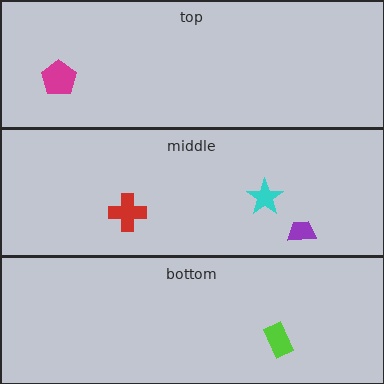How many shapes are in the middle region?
3.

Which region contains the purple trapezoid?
The middle region.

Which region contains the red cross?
The middle region.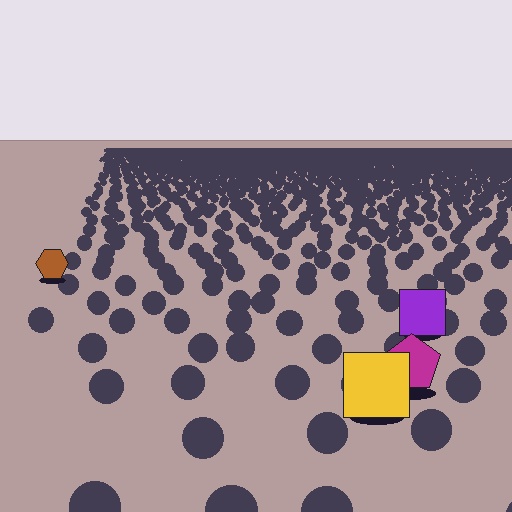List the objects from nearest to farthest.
From nearest to farthest: the yellow square, the magenta pentagon, the purple square, the brown hexagon.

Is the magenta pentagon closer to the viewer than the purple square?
Yes. The magenta pentagon is closer — you can tell from the texture gradient: the ground texture is coarser near it.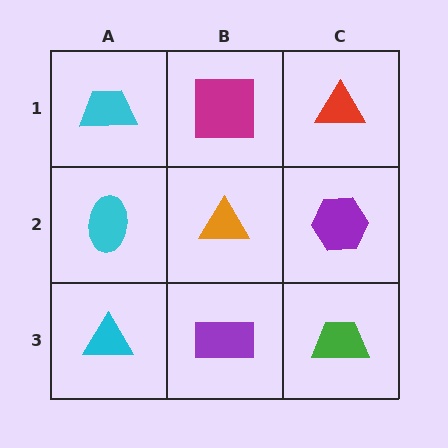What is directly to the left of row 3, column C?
A purple rectangle.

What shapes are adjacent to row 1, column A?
A cyan ellipse (row 2, column A), a magenta square (row 1, column B).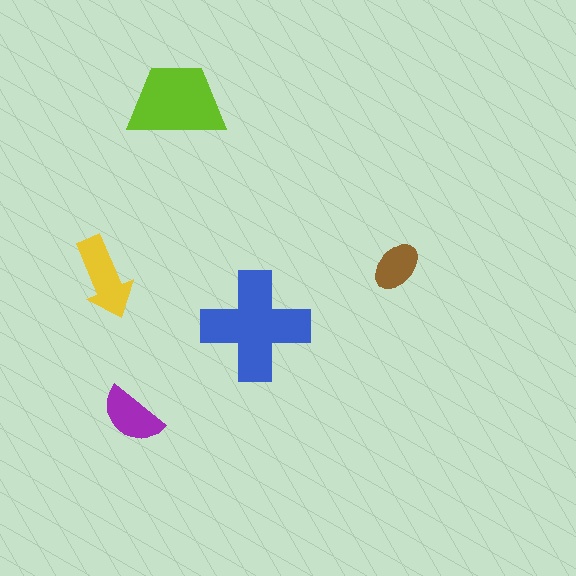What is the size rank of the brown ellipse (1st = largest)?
5th.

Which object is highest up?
The lime trapezoid is topmost.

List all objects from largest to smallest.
The blue cross, the lime trapezoid, the yellow arrow, the purple semicircle, the brown ellipse.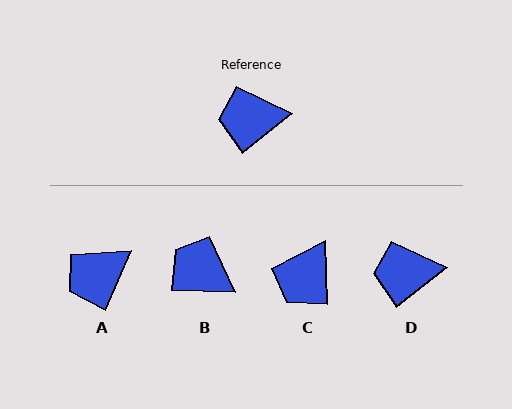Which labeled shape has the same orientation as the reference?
D.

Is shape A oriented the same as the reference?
No, it is off by about 28 degrees.